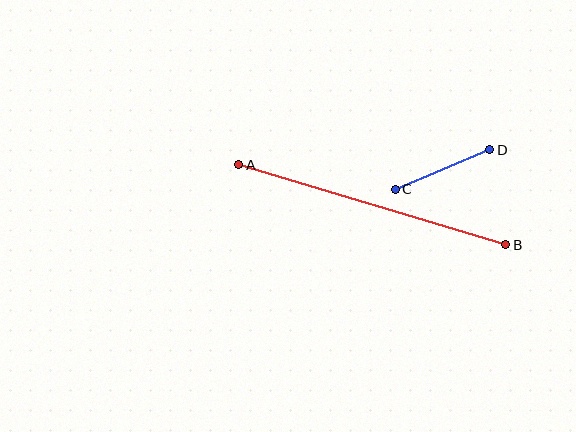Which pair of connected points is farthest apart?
Points A and B are farthest apart.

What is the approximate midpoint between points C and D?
The midpoint is at approximately (443, 170) pixels.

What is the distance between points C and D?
The distance is approximately 103 pixels.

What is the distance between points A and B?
The distance is approximately 279 pixels.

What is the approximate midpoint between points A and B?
The midpoint is at approximately (372, 205) pixels.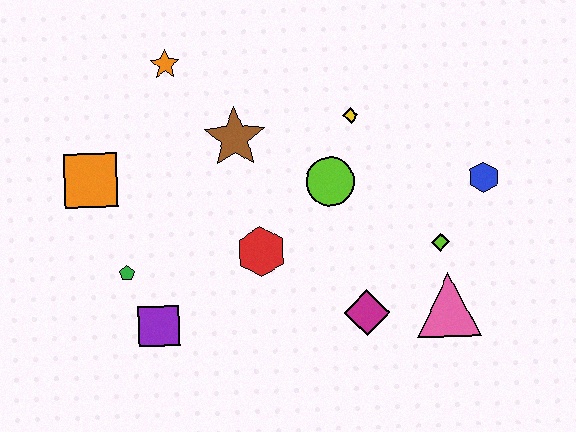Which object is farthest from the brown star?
The pink triangle is farthest from the brown star.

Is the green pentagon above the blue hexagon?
No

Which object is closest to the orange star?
The brown star is closest to the orange star.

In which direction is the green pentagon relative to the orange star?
The green pentagon is below the orange star.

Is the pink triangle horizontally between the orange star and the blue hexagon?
Yes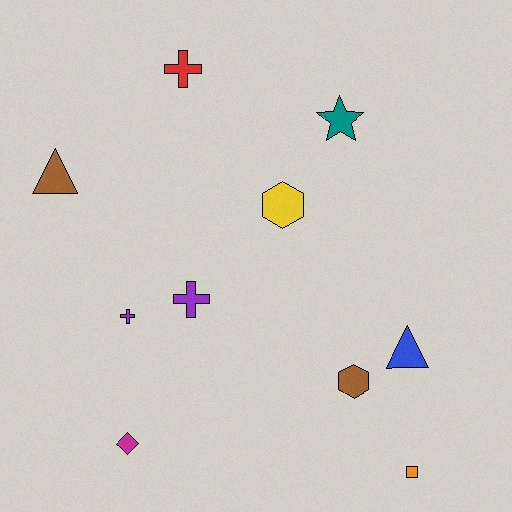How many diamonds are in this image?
There is 1 diamond.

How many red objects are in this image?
There is 1 red object.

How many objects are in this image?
There are 10 objects.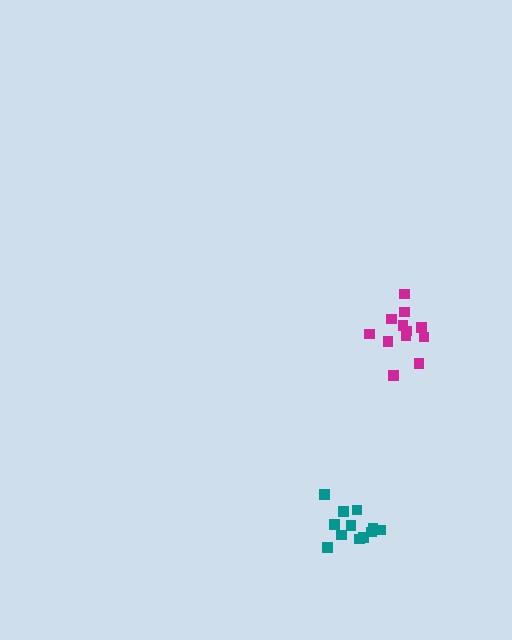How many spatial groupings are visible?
There are 2 spatial groupings.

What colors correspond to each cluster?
The clusters are colored: magenta, teal.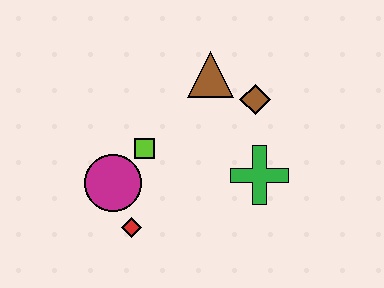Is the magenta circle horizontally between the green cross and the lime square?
No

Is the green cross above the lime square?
No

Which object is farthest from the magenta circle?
The brown diamond is farthest from the magenta circle.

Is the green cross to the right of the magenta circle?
Yes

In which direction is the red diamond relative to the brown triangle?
The red diamond is below the brown triangle.